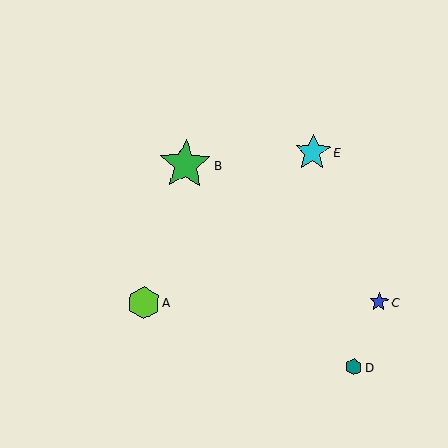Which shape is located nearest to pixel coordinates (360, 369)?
The teal hexagon (labeled D) at (354, 367) is nearest to that location.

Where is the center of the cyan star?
The center of the cyan star is at (313, 152).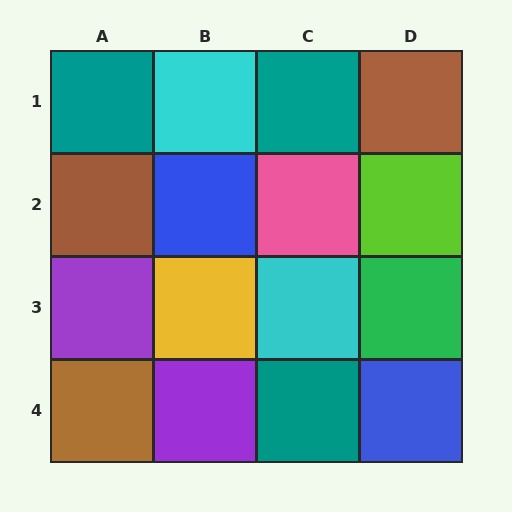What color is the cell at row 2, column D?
Lime.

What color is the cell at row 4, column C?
Teal.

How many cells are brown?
3 cells are brown.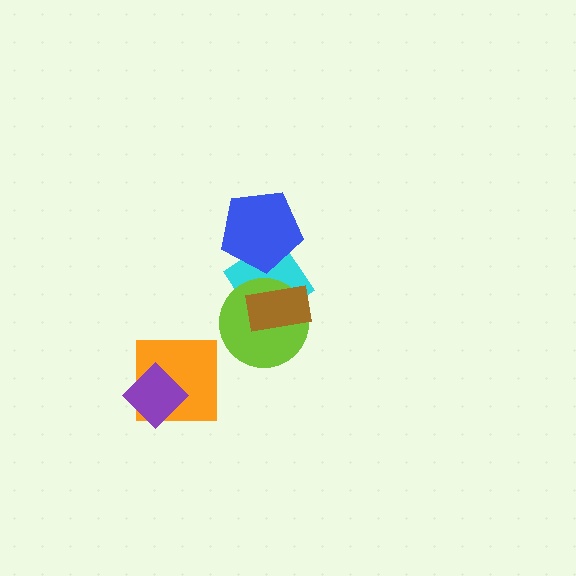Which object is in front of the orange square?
The purple diamond is in front of the orange square.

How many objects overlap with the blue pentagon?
1 object overlaps with the blue pentagon.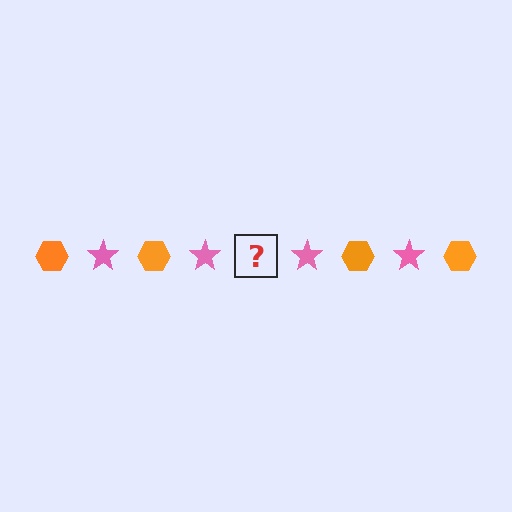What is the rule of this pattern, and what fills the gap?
The rule is that the pattern alternates between orange hexagon and pink star. The gap should be filled with an orange hexagon.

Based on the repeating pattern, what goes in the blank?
The blank should be an orange hexagon.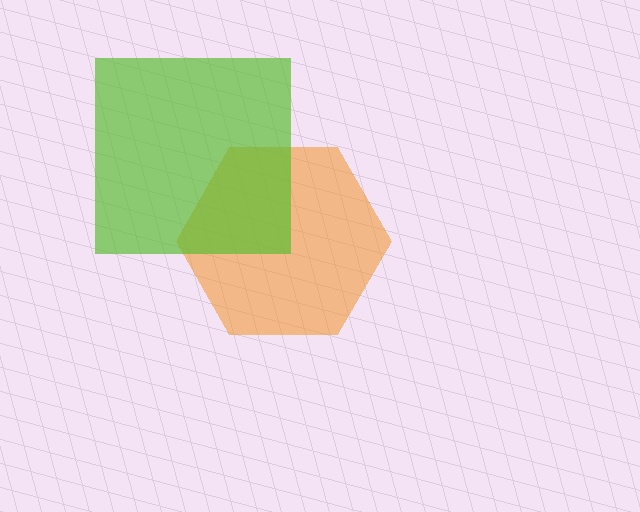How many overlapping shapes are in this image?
There are 2 overlapping shapes in the image.